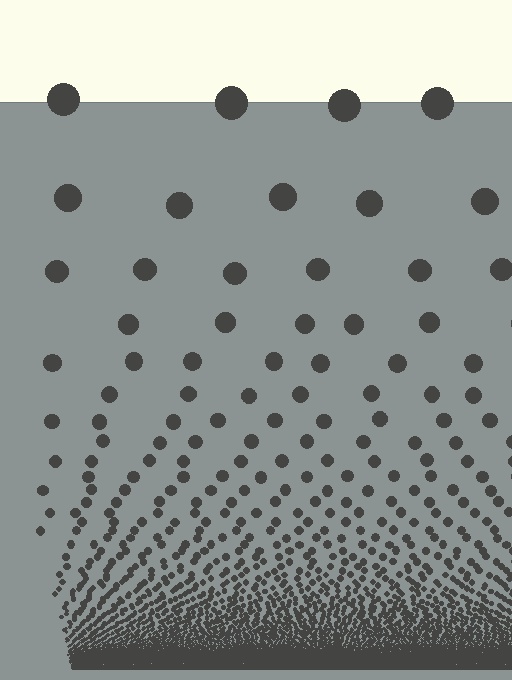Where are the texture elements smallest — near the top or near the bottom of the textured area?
Near the bottom.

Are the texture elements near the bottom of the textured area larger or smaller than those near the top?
Smaller. The gradient is inverted — elements near the bottom are smaller and denser.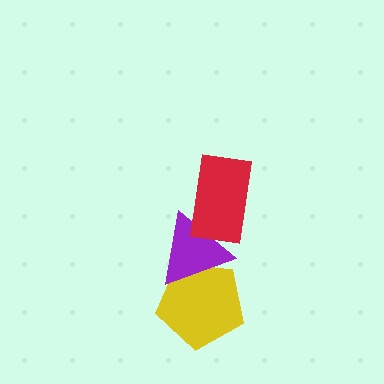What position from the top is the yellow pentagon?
The yellow pentagon is 3rd from the top.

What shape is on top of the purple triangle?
The red rectangle is on top of the purple triangle.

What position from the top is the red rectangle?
The red rectangle is 1st from the top.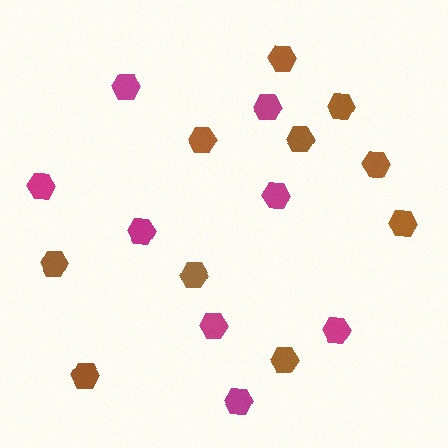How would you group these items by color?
There are 2 groups: one group of magenta hexagons (8) and one group of brown hexagons (10).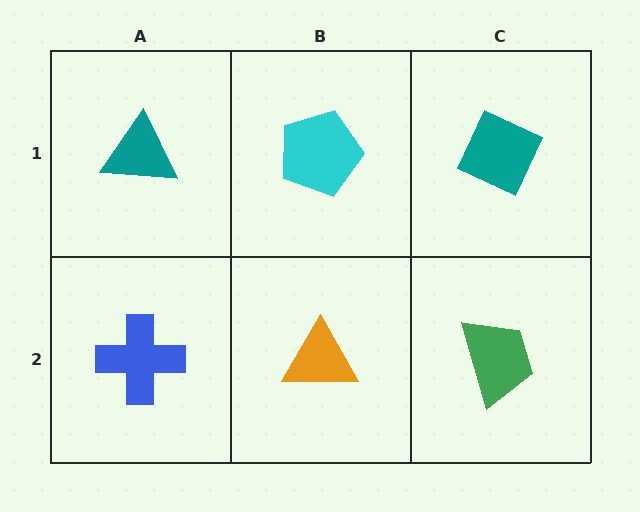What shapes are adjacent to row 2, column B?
A cyan pentagon (row 1, column B), a blue cross (row 2, column A), a green trapezoid (row 2, column C).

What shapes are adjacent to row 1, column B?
An orange triangle (row 2, column B), a teal triangle (row 1, column A), a teal diamond (row 1, column C).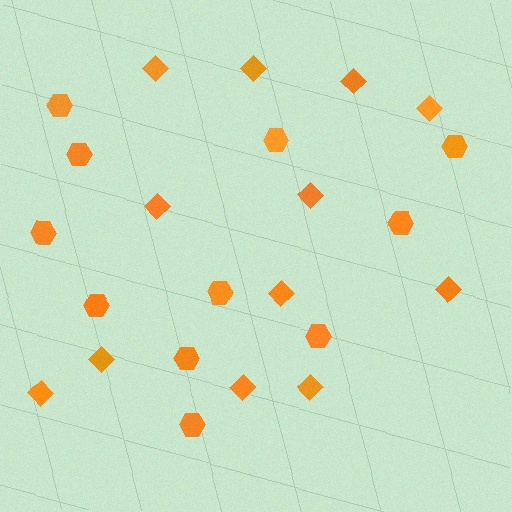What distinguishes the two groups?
There are 2 groups: one group of hexagons (11) and one group of diamonds (12).